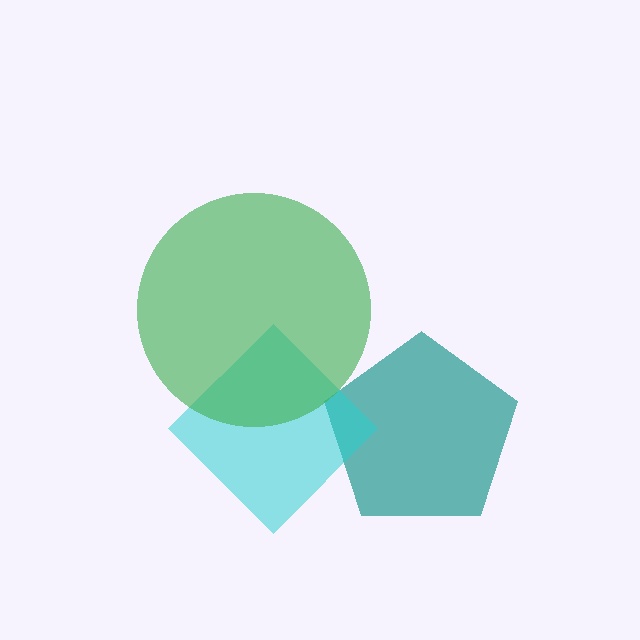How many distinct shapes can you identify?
There are 3 distinct shapes: a teal pentagon, a cyan diamond, a green circle.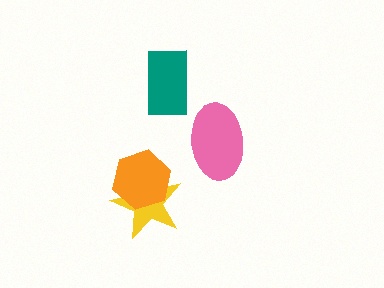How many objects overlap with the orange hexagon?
1 object overlaps with the orange hexagon.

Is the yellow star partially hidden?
Yes, it is partially covered by another shape.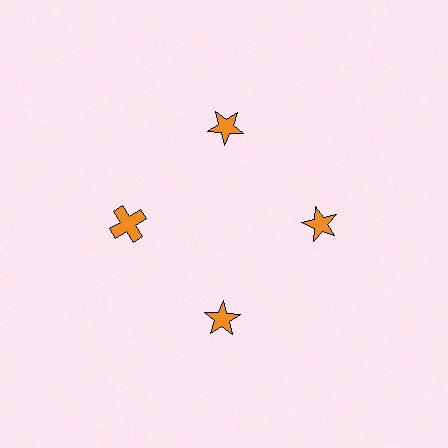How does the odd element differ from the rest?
It has a different shape: cross instead of star.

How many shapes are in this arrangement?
There are 4 shapes arranged in a ring pattern.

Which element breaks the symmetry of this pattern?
The orange cross at roughly the 9 o'clock position breaks the symmetry. All other shapes are orange stars.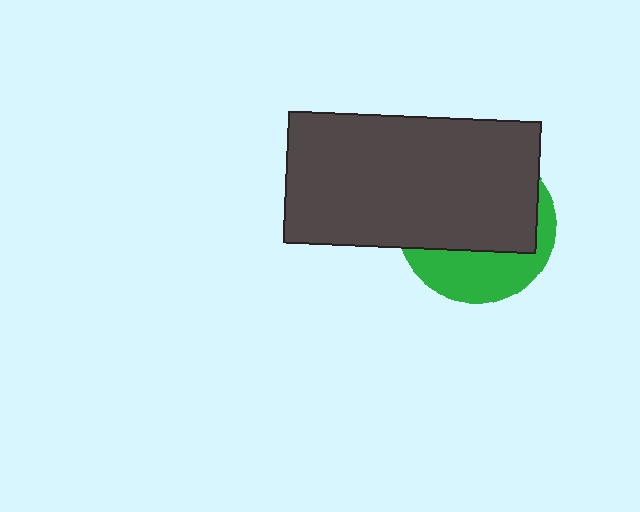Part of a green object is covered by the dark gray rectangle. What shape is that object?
It is a circle.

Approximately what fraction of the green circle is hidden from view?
Roughly 65% of the green circle is hidden behind the dark gray rectangle.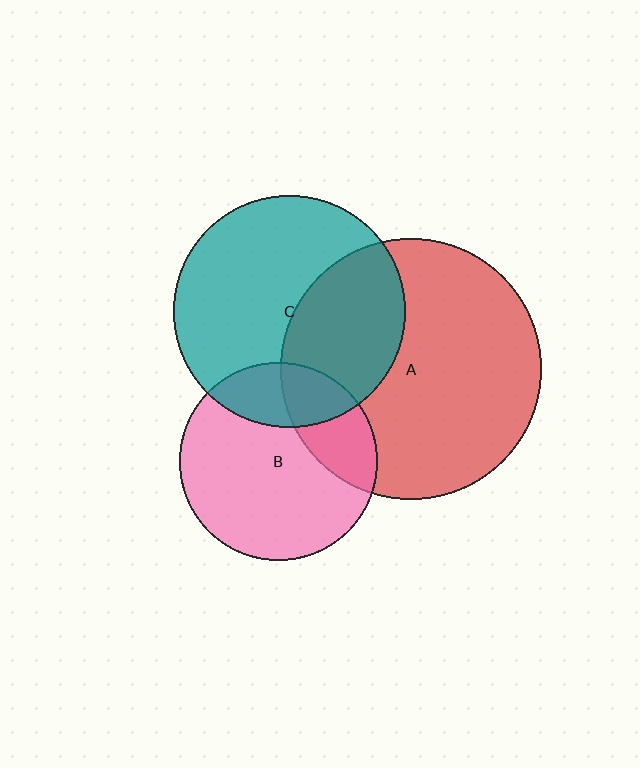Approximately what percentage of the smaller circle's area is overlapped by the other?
Approximately 40%.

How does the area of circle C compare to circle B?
Approximately 1.4 times.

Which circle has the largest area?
Circle A (red).